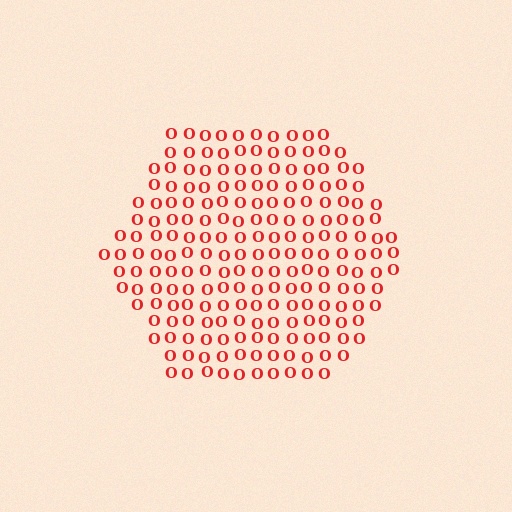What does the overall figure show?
The overall figure shows a hexagon.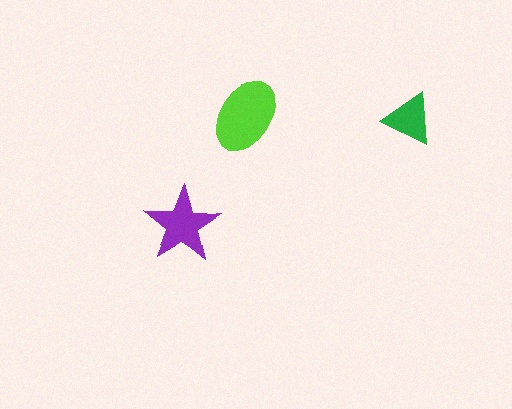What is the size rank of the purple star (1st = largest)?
2nd.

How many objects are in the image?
There are 3 objects in the image.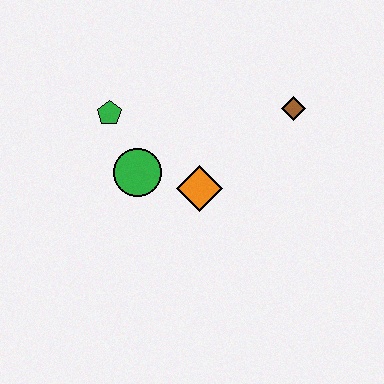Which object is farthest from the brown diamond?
The green pentagon is farthest from the brown diamond.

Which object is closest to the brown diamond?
The orange diamond is closest to the brown diamond.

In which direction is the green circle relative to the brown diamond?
The green circle is to the left of the brown diamond.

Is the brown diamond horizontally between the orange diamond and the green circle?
No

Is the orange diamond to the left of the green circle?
No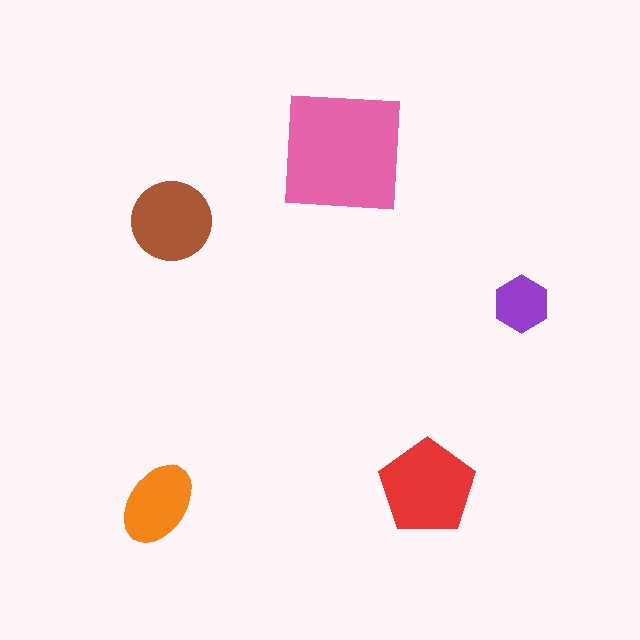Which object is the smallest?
The purple hexagon.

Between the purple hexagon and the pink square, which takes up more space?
The pink square.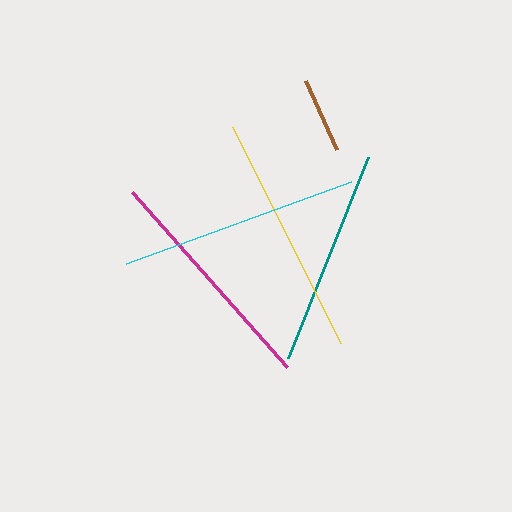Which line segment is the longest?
The yellow line is the longest at approximately 241 pixels.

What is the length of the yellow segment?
The yellow segment is approximately 241 pixels long.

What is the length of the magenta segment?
The magenta segment is approximately 234 pixels long.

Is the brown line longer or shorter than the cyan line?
The cyan line is longer than the brown line.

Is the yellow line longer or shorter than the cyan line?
The yellow line is longer than the cyan line.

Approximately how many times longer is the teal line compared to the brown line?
The teal line is approximately 2.9 times the length of the brown line.